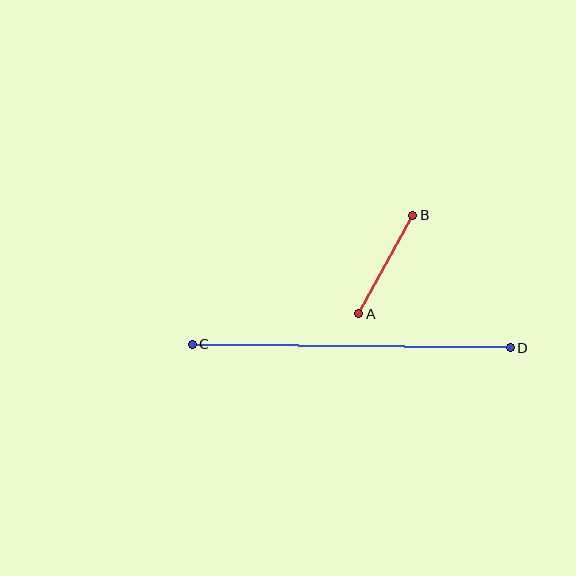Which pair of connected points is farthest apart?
Points C and D are farthest apart.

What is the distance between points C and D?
The distance is approximately 318 pixels.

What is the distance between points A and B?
The distance is approximately 112 pixels.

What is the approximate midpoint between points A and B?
The midpoint is at approximately (386, 265) pixels.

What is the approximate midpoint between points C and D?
The midpoint is at approximately (351, 346) pixels.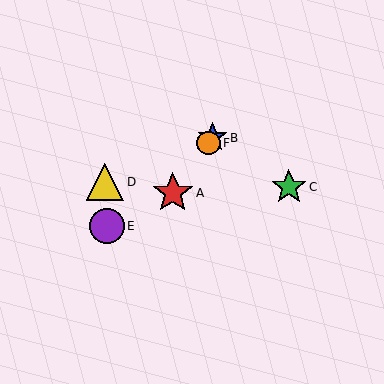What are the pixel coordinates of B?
Object B is at (212, 138).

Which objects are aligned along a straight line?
Objects A, B, F are aligned along a straight line.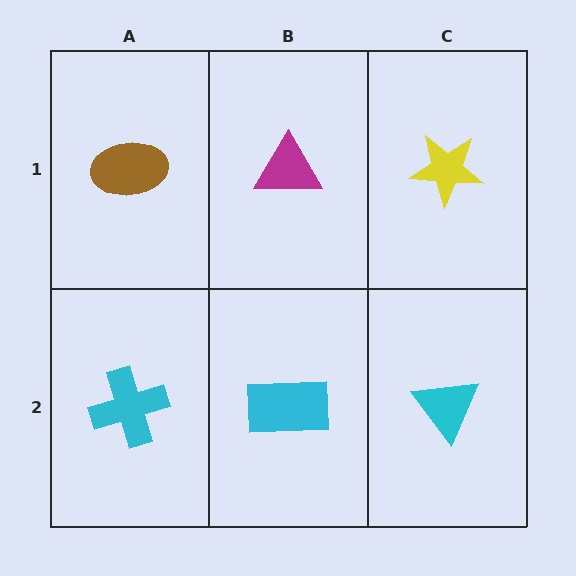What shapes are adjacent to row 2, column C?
A yellow star (row 1, column C), a cyan rectangle (row 2, column B).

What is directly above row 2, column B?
A magenta triangle.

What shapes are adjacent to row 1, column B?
A cyan rectangle (row 2, column B), a brown ellipse (row 1, column A), a yellow star (row 1, column C).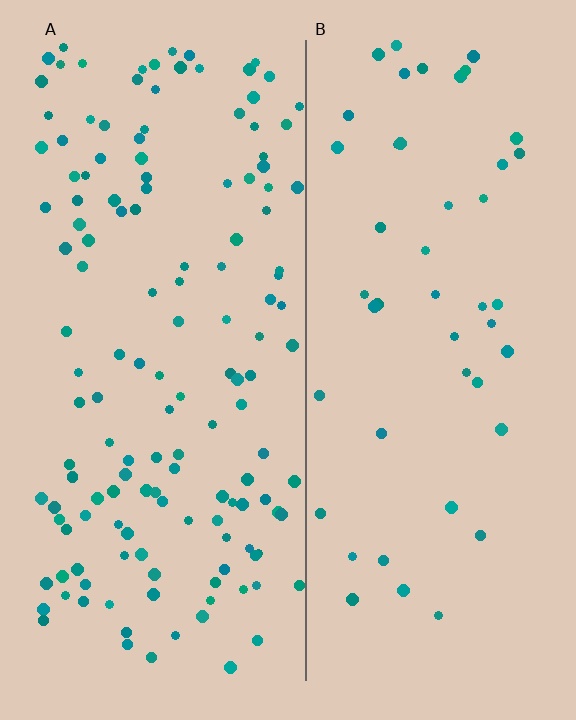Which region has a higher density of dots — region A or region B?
A (the left).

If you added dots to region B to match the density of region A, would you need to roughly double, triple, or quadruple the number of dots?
Approximately triple.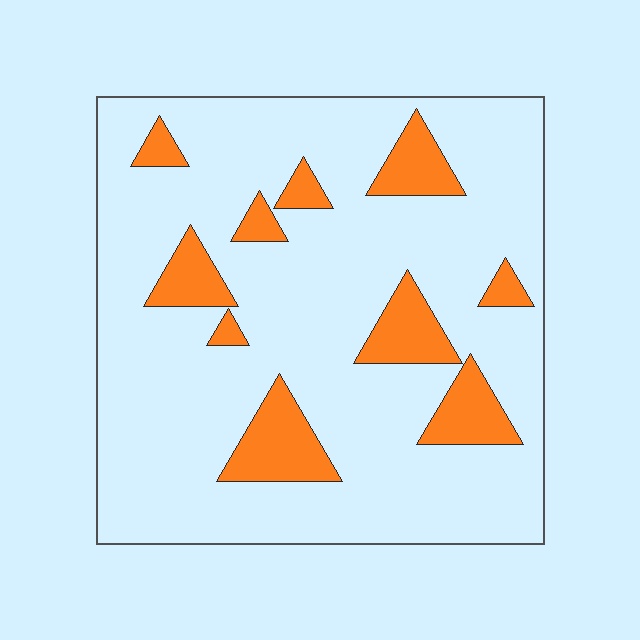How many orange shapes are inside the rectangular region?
10.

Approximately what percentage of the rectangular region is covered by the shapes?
Approximately 15%.